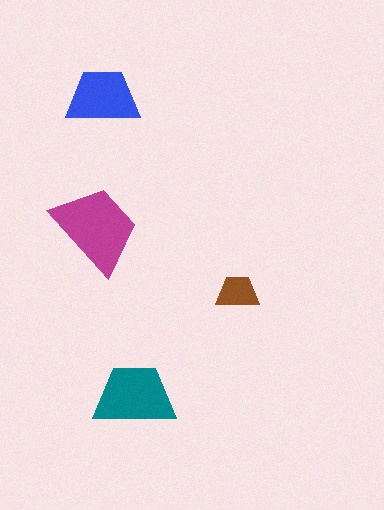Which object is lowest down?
The teal trapezoid is bottommost.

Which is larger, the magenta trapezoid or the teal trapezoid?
The magenta one.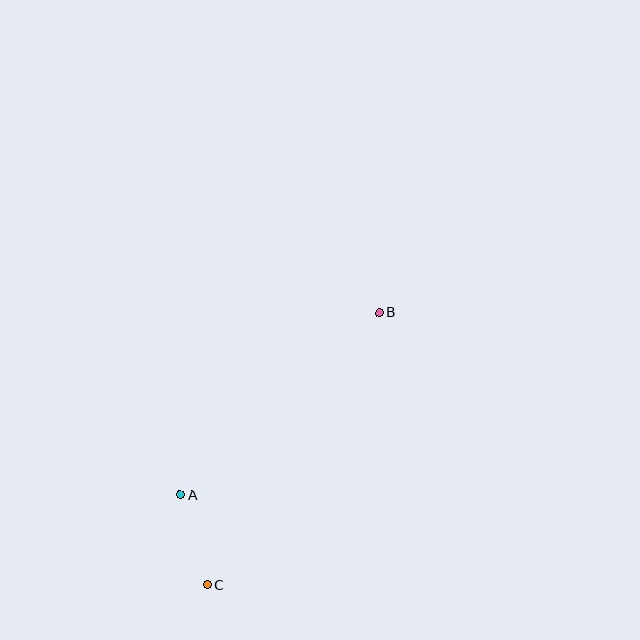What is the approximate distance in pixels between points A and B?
The distance between A and B is approximately 270 pixels.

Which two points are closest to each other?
Points A and C are closest to each other.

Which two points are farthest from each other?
Points B and C are farthest from each other.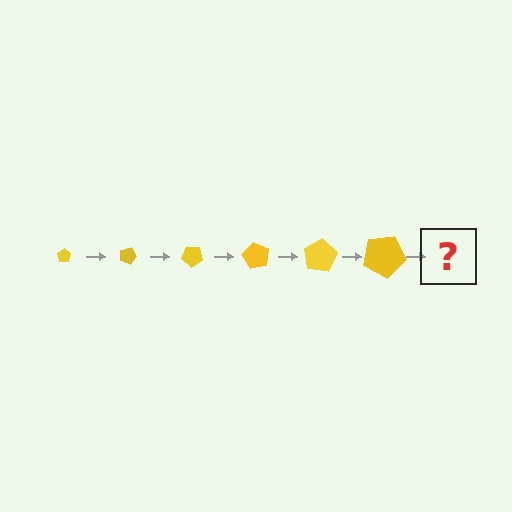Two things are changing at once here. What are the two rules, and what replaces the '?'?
The two rules are that the pentagon grows larger each step and it rotates 20 degrees each step. The '?' should be a pentagon, larger than the previous one and rotated 120 degrees from the start.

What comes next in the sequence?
The next element should be a pentagon, larger than the previous one and rotated 120 degrees from the start.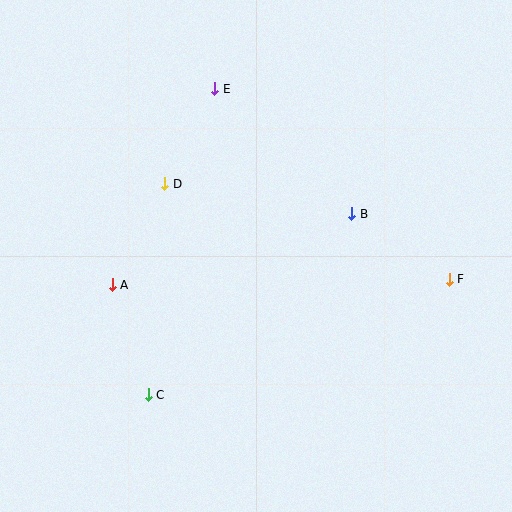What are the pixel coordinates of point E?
Point E is at (215, 89).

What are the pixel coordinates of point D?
Point D is at (165, 184).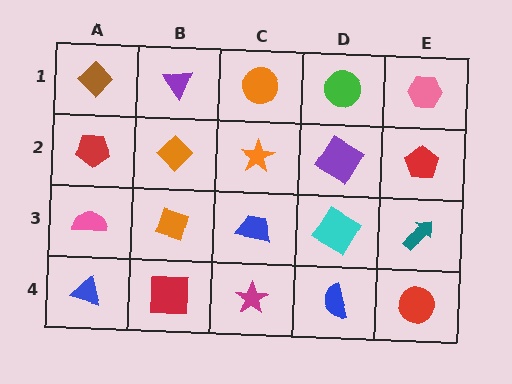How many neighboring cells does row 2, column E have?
3.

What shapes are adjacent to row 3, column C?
An orange star (row 2, column C), a magenta star (row 4, column C), an orange diamond (row 3, column B), a cyan diamond (row 3, column D).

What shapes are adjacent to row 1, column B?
An orange diamond (row 2, column B), a brown diamond (row 1, column A), an orange circle (row 1, column C).